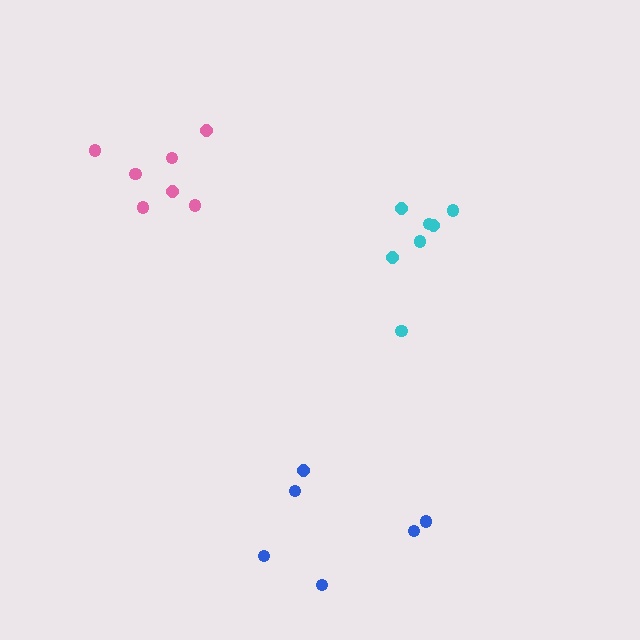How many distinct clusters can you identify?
There are 3 distinct clusters.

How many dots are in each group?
Group 1: 7 dots, Group 2: 6 dots, Group 3: 7 dots (20 total).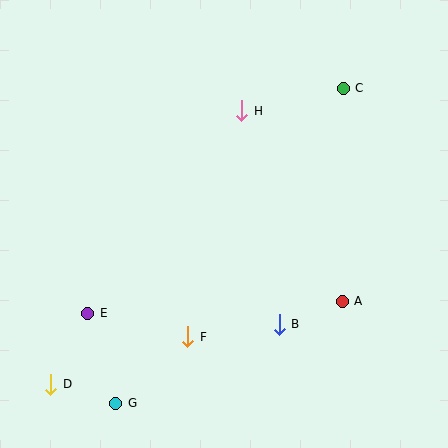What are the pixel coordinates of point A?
Point A is at (342, 301).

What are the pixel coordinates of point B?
Point B is at (279, 324).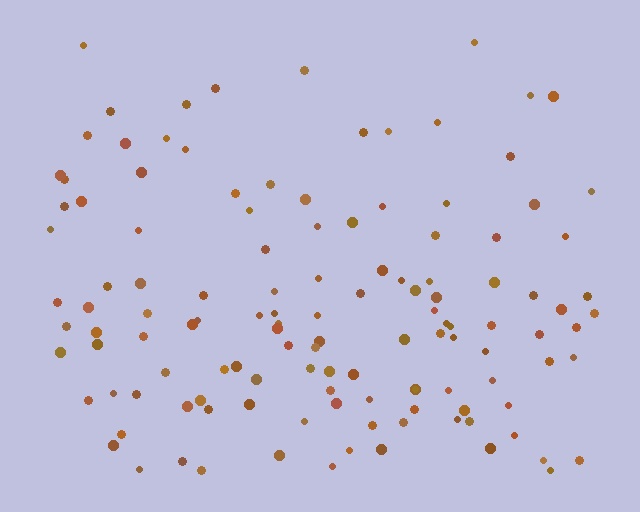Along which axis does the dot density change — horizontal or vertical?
Vertical.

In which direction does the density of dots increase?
From top to bottom, with the bottom side densest.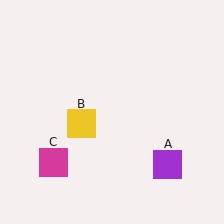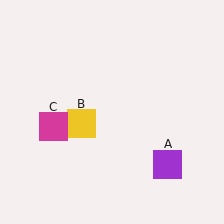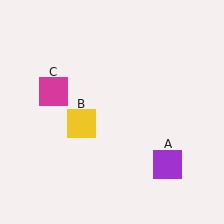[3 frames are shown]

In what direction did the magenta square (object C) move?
The magenta square (object C) moved up.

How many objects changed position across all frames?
1 object changed position: magenta square (object C).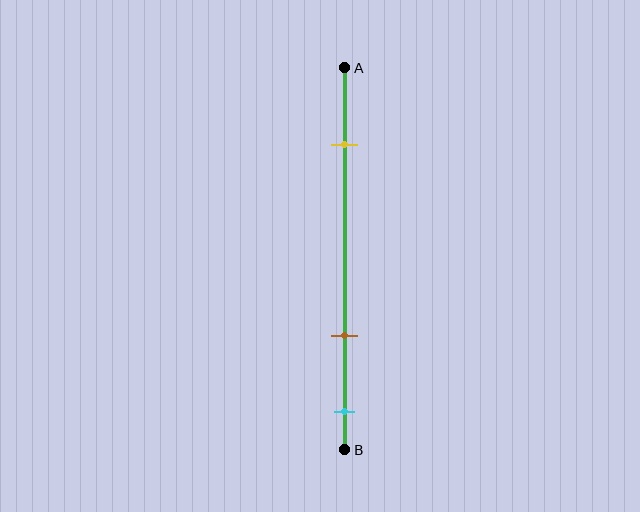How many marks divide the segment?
There are 3 marks dividing the segment.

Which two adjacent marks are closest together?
The brown and cyan marks are the closest adjacent pair.